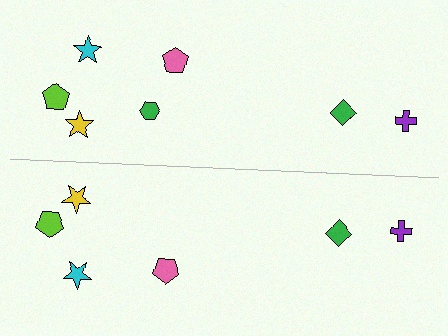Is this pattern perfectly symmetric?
No, the pattern is not perfectly symmetric. A green hexagon is missing from the bottom side.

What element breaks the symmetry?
A green hexagon is missing from the bottom side.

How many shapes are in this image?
There are 13 shapes in this image.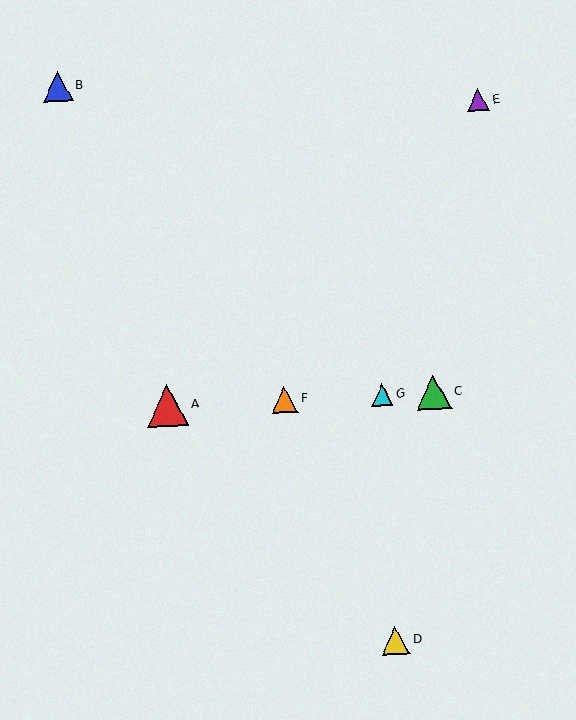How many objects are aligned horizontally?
4 objects (A, C, F, G) are aligned horizontally.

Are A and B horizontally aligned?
No, A is at y≈405 and B is at y≈86.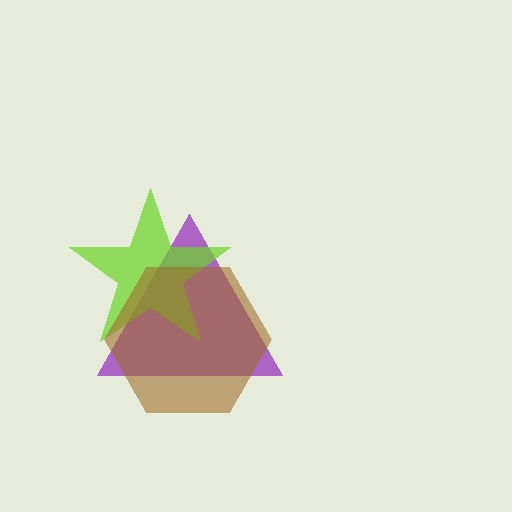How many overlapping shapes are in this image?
There are 3 overlapping shapes in the image.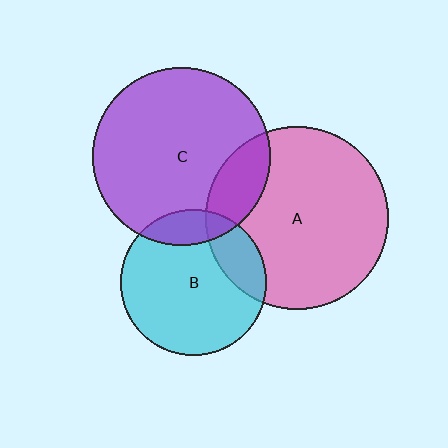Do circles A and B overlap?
Yes.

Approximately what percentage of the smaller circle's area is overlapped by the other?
Approximately 20%.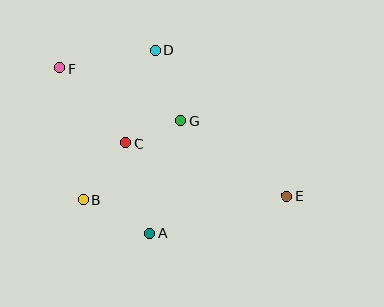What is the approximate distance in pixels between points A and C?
The distance between A and C is approximately 93 pixels.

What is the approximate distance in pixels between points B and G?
The distance between B and G is approximately 126 pixels.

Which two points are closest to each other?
Points C and G are closest to each other.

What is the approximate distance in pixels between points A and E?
The distance between A and E is approximately 142 pixels.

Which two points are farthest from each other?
Points E and F are farthest from each other.